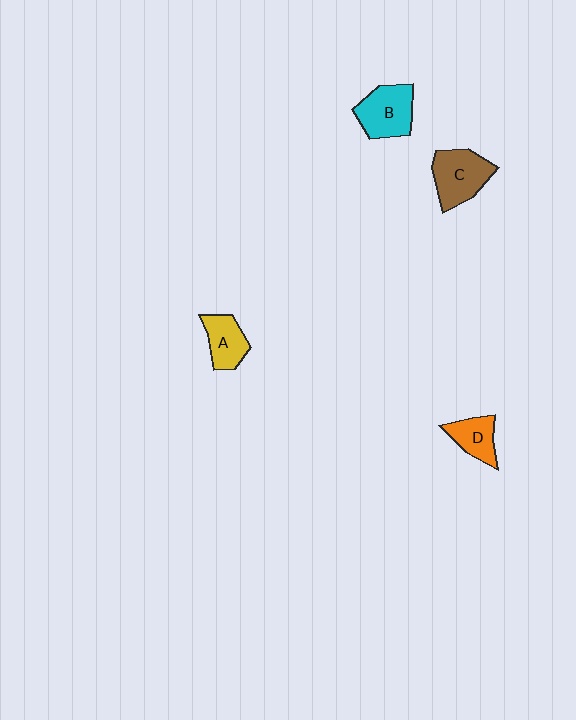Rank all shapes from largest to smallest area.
From largest to smallest: C (brown), B (cyan), A (yellow), D (orange).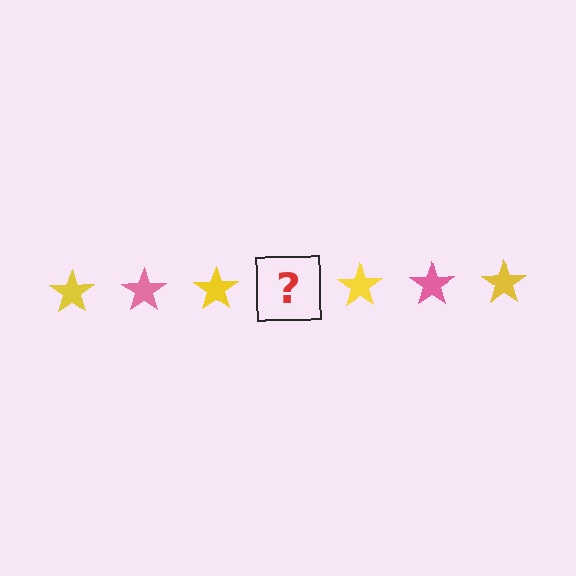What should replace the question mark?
The question mark should be replaced with a pink star.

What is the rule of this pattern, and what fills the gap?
The rule is that the pattern cycles through yellow, pink stars. The gap should be filled with a pink star.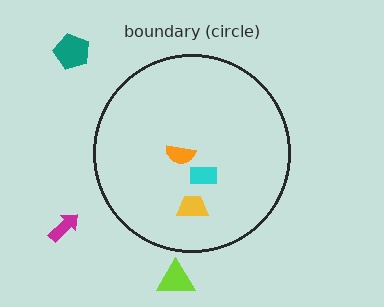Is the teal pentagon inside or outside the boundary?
Outside.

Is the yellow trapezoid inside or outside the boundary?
Inside.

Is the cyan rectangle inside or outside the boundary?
Inside.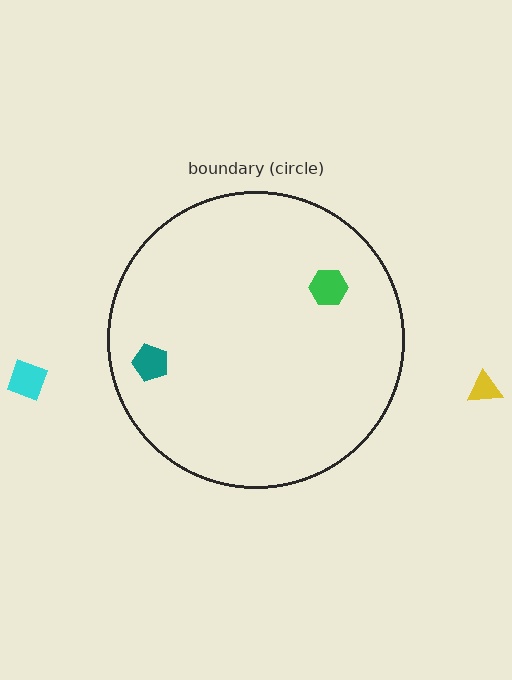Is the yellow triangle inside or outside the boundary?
Outside.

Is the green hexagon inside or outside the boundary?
Inside.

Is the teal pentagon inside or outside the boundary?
Inside.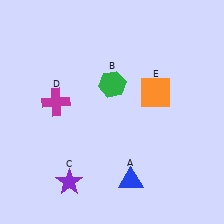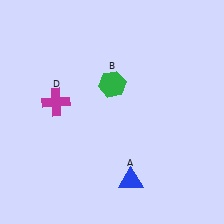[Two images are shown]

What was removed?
The orange square (E), the purple star (C) were removed in Image 2.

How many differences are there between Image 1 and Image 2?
There are 2 differences between the two images.